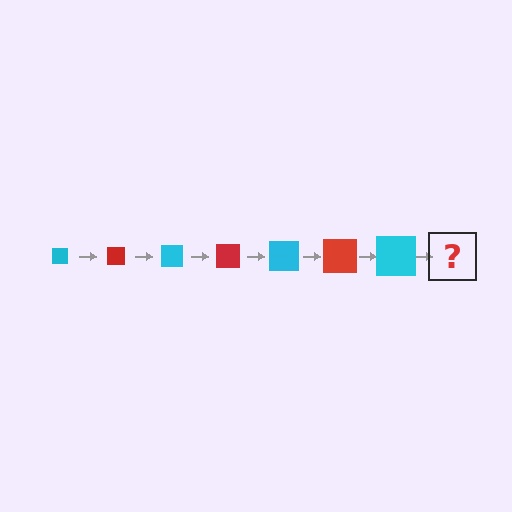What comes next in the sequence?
The next element should be a red square, larger than the previous one.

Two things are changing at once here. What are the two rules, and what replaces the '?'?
The two rules are that the square grows larger each step and the color cycles through cyan and red. The '?' should be a red square, larger than the previous one.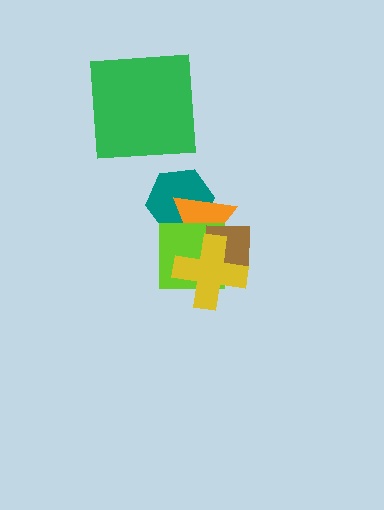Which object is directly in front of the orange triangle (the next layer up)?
The lime square is directly in front of the orange triangle.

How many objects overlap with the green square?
0 objects overlap with the green square.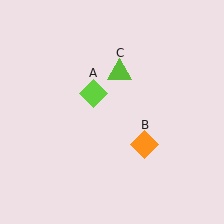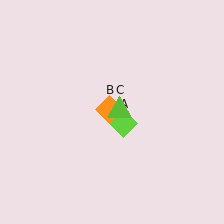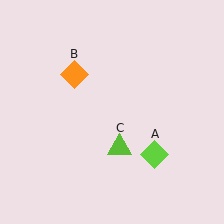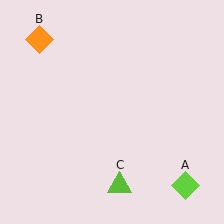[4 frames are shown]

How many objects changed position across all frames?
3 objects changed position: lime diamond (object A), orange diamond (object B), lime triangle (object C).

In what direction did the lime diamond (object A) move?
The lime diamond (object A) moved down and to the right.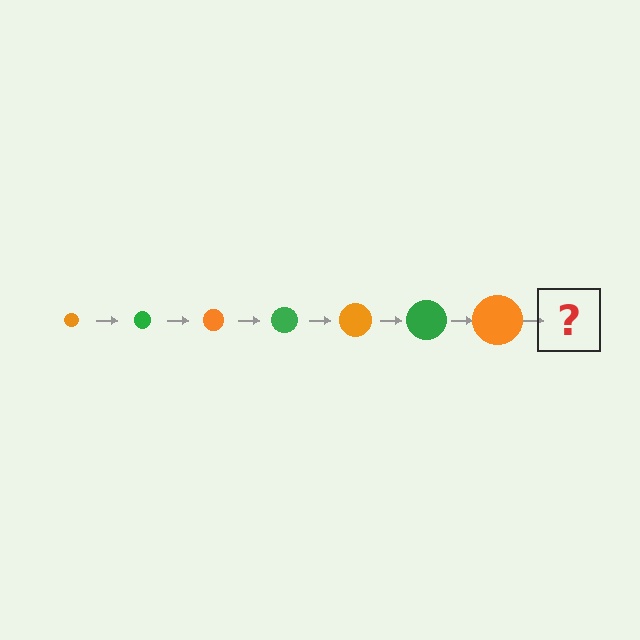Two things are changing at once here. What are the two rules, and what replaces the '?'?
The two rules are that the circle grows larger each step and the color cycles through orange and green. The '?' should be a green circle, larger than the previous one.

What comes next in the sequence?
The next element should be a green circle, larger than the previous one.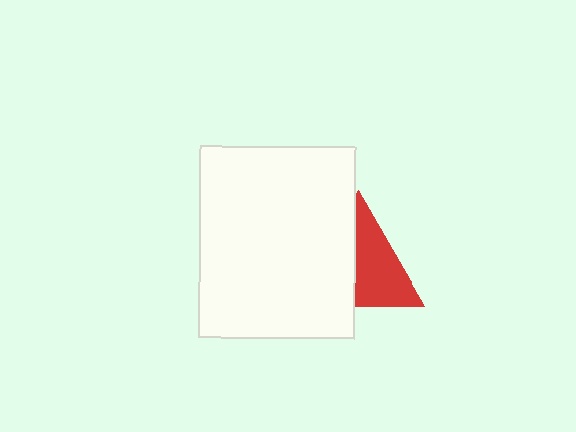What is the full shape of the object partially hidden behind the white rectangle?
The partially hidden object is a red triangle.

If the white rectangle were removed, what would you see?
You would see the complete red triangle.